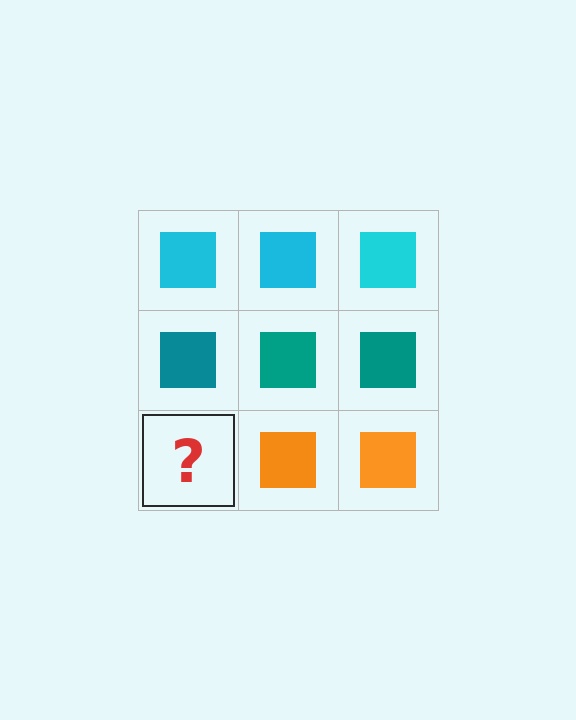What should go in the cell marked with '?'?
The missing cell should contain an orange square.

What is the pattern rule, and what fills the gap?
The rule is that each row has a consistent color. The gap should be filled with an orange square.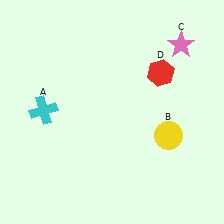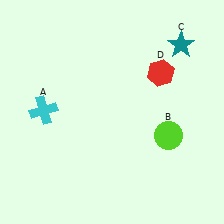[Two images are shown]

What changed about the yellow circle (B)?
In Image 1, B is yellow. In Image 2, it changed to lime.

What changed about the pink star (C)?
In Image 1, C is pink. In Image 2, it changed to teal.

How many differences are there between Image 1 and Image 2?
There are 2 differences between the two images.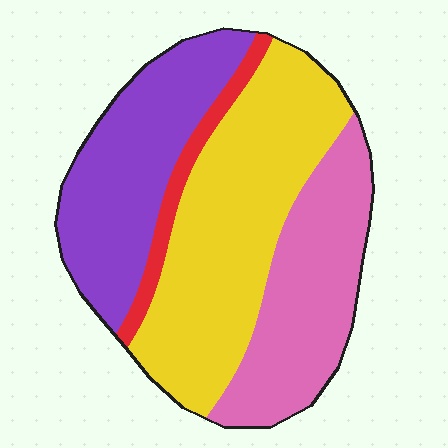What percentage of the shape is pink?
Pink covers 26% of the shape.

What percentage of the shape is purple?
Purple covers roughly 25% of the shape.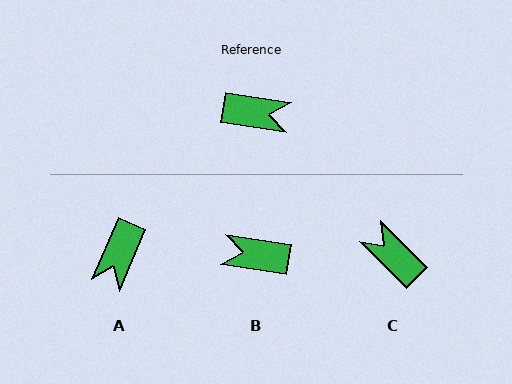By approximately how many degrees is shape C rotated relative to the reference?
Approximately 143 degrees counter-clockwise.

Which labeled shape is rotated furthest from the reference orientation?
B, about 179 degrees away.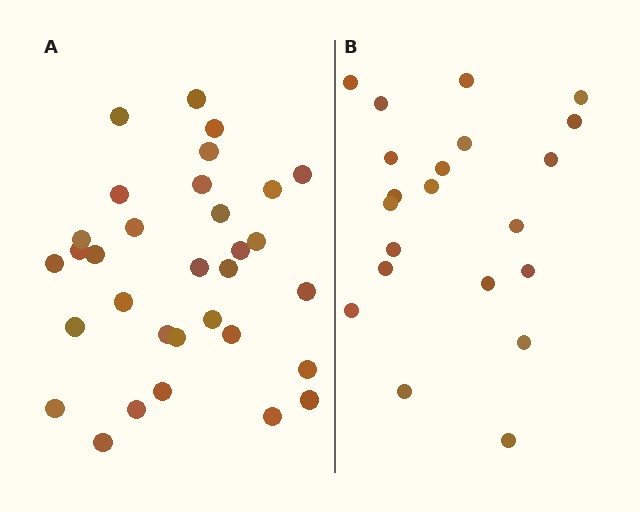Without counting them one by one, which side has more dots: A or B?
Region A (the left region) has more dots.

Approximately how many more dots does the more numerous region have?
Region A has roughly 12 or so more dots than region B.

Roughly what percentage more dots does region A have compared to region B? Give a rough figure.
About 50% more.